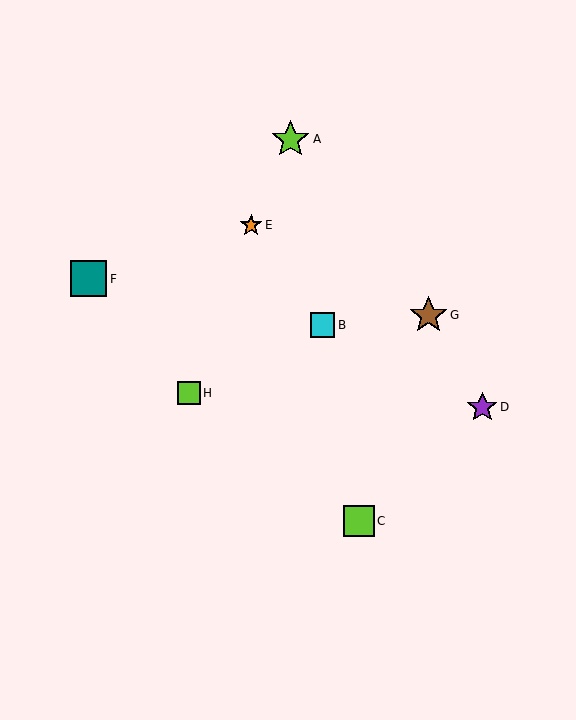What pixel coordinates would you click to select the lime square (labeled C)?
Click at (359, 521) to select the lime square C.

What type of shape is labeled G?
Shape G is a brown star.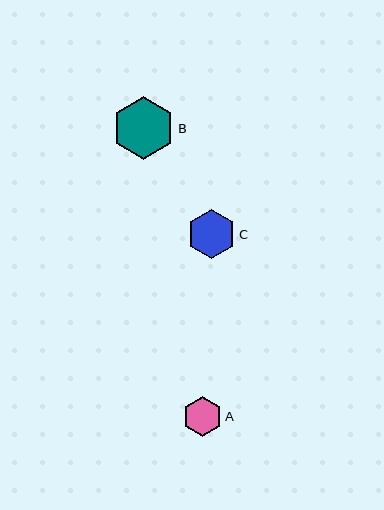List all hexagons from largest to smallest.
From largest to smallest: B, C, A.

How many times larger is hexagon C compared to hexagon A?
Hexagon C is approximately 1.3 times the size of hexagon A.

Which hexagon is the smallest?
Hexagon A is the smallest with a size of approximately 39 pixels.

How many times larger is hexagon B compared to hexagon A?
Hexagon B is approximately 1.6 times the size of hexagon A.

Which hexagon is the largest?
Hexagon B is the largest with a size of approximately 63 pixels.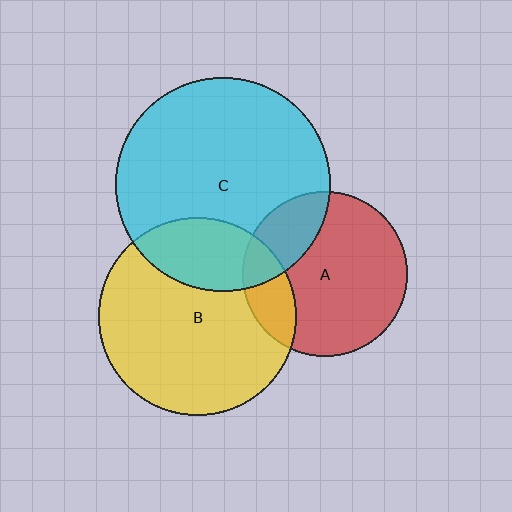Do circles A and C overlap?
Yes.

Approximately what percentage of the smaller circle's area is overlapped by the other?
Approximately 25%.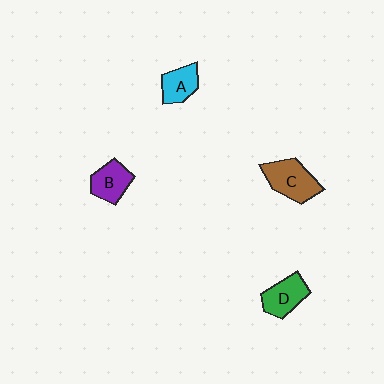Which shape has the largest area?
Shape C (brown).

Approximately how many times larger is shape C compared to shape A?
Approximately 1.5 times.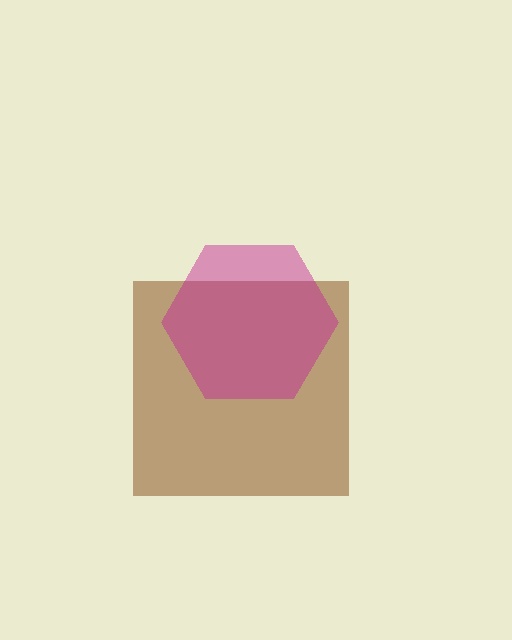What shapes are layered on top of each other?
The layered shapes are: a brown square, a magenta hexagon.